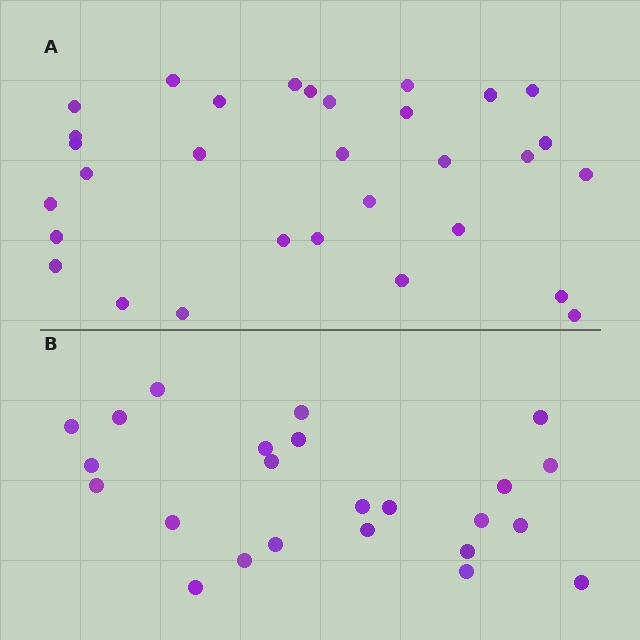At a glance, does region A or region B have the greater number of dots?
Region A (the top region) has more dots.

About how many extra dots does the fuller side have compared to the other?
Region A has roughly 8 or so more dots than region B.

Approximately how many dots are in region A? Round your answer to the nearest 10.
About 30 dots. (The exact count is 31, which rounds to 30.)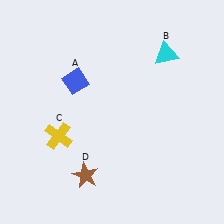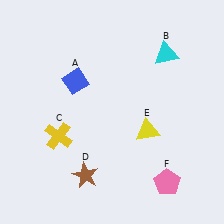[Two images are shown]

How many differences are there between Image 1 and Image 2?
There are 2 differences between the two images.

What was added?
A yellow triangle (E), a pink pentagon (F) were added in Image 2.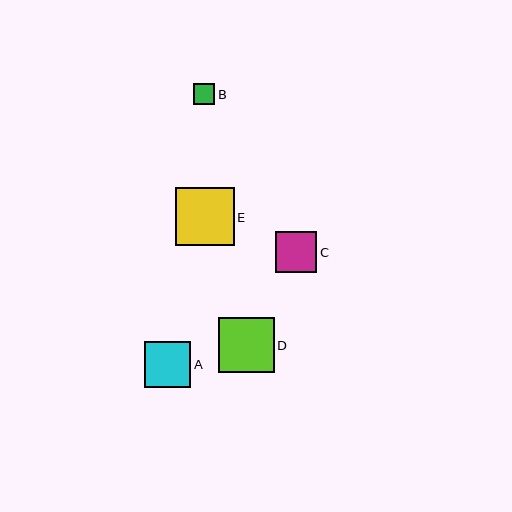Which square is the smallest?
Square B is the smallest with a size of approximately 21 pixels.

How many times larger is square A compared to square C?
Square A is approximately 1.1 times the size of square C.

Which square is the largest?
Square E is the largest with a size of approximately 59 pixels.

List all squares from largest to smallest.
From largest to smallest: E, D, A, C, B.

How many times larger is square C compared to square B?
Square C is approximately 2.0 times the size of square B.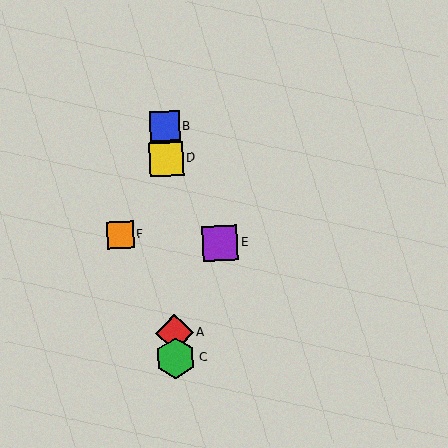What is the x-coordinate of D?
Object D is at x≈166.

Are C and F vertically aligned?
No, C is at x≈176 and F is at x≈120.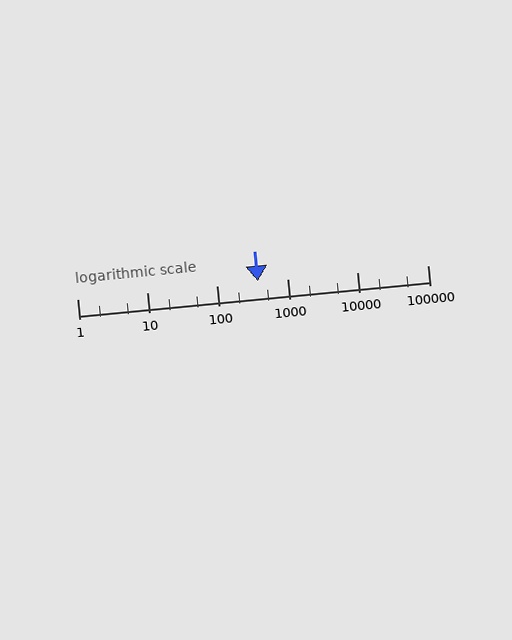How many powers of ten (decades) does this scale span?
The scale spans 5 decades, from 1 to 100000.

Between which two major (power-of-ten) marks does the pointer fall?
The pointer is between 100 and 1000.